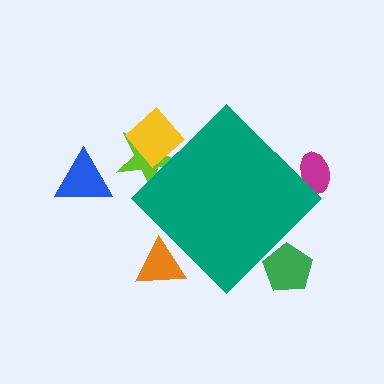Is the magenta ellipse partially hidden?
Yes, the magenta ellipse is partially hidden behind the teal diamond.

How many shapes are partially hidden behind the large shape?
5 shapes are partially hidden.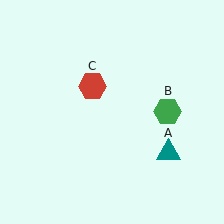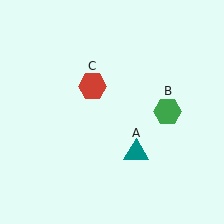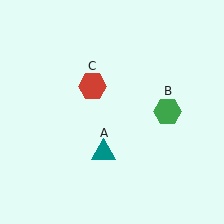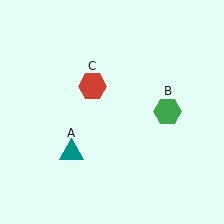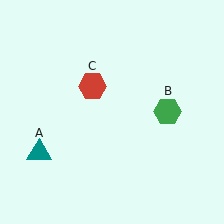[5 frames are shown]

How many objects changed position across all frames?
1 object changed position: teal triangle (object A).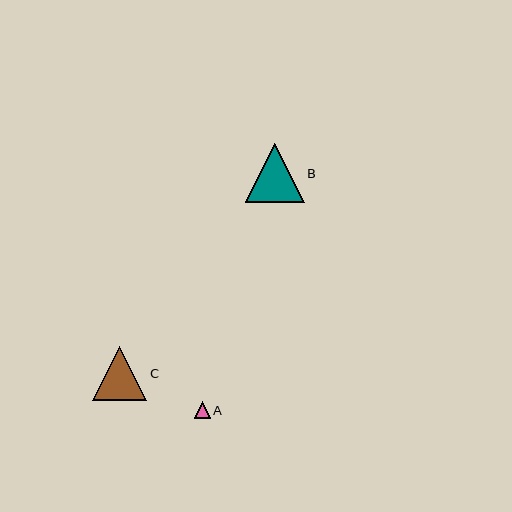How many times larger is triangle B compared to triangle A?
Triangle B is approximately 3.6 times the size of triangle A.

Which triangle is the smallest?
Triangle A is the smallest with a size of approximately 16 pixels.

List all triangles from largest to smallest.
From largest to smallest: B, C, A.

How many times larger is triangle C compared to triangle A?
Triangle C is approximately 3.3 times the size of triangle A.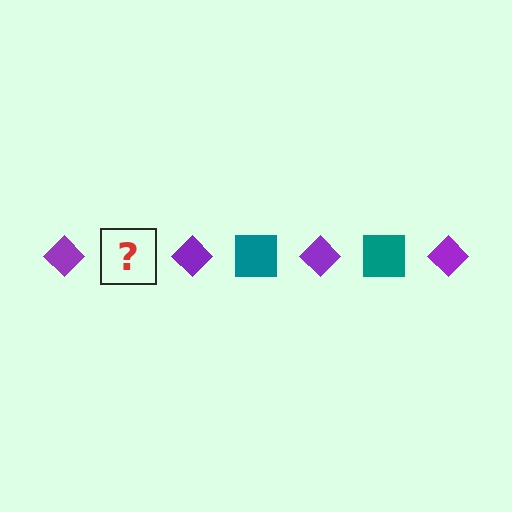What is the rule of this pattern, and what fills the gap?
The rule is that the pattern alternates between purple diamond and teal square. The gap should be filled with a teal square.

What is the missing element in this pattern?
The missing element is a teal square.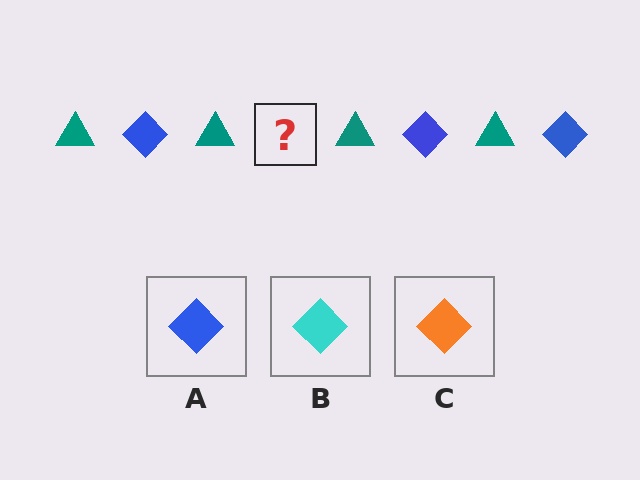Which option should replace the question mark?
Option A.